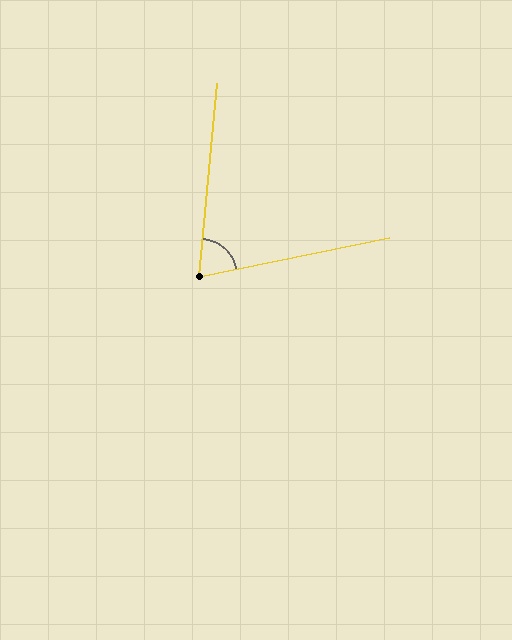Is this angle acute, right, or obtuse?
It is acute.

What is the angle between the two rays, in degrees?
Approximately 73 degrees.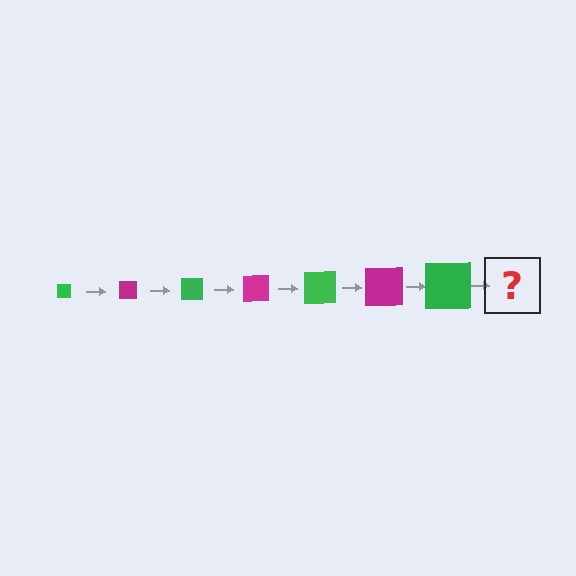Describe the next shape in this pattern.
It should be a magenta square, larger than the previous one.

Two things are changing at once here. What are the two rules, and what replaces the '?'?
The two rules are that the square grows larger each step and the color cycles through green and magenta. The '?' should be a magenta square, larger than the previous one.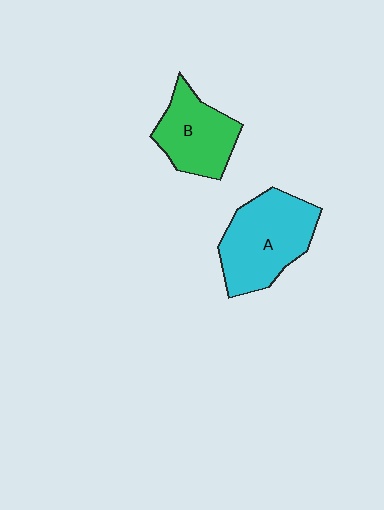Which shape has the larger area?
Shape A (cyan).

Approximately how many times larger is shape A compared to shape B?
Approximately 1.3 times.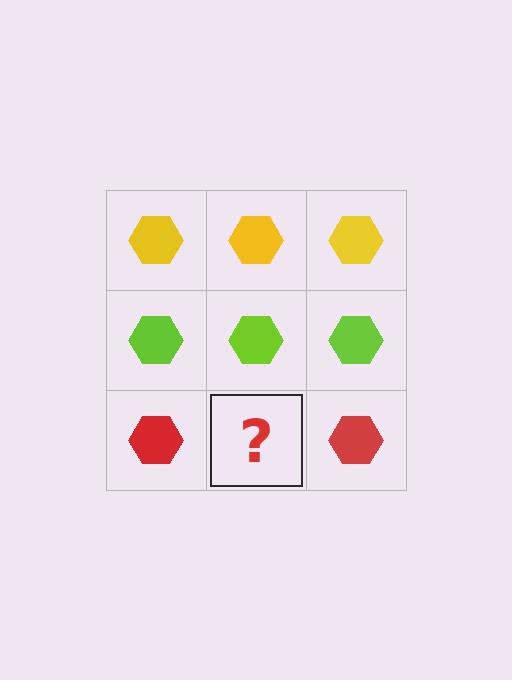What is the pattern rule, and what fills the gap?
The rule is that each row has a consistent color. The gap should be filled with a red hexagon.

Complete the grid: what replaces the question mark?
The question mark should be replaced with a red hexagon.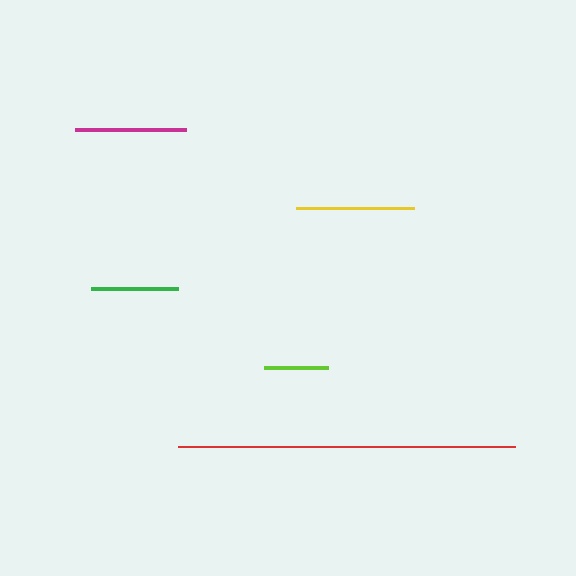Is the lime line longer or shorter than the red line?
The red line is longer than the lime line.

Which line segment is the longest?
The red line is the longest at approximately 338 pixels.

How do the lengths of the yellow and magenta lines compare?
The yellow and magenta lines are approximately the same length.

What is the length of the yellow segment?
The yellow segment is approximately 118 pixels long.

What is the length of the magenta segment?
The magenta segment is approximately 111 pixels long.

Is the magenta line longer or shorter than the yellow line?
The yellow line is longer than the magenta line.